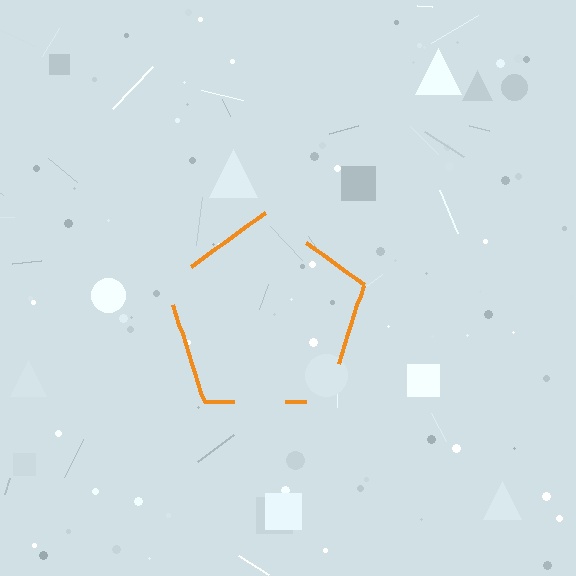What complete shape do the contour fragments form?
The contour fragments form a pentagon.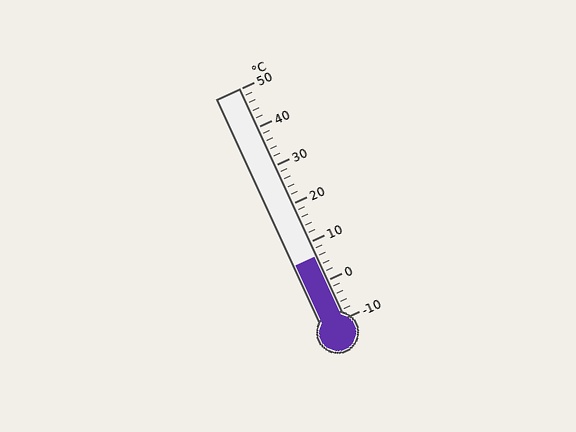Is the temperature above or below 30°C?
The temperature is below 30°C.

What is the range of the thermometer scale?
The thermometer scale ranges from -10°C to 50°C.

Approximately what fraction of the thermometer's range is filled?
The thermometer is filled to approximately 25% of its range.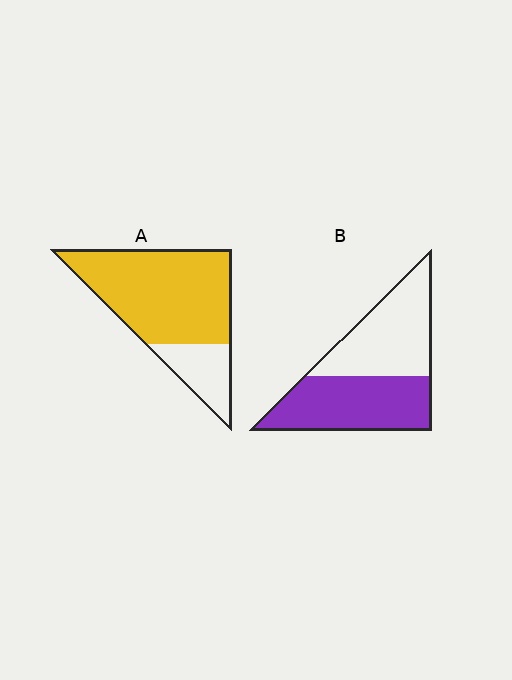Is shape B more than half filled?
Roughly half.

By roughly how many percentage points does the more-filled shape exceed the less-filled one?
By roughly 25 percentage points (A over B).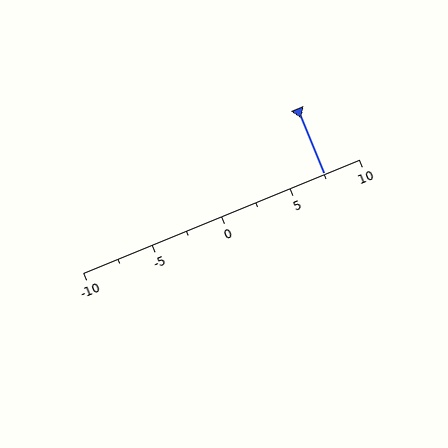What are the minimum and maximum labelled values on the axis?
The axis runs from -10 to 10.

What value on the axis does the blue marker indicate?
The marker indicates approximately 7.5.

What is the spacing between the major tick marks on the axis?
The major ticks are spaced 5 apart.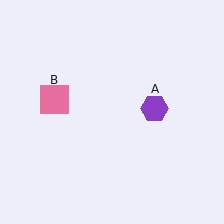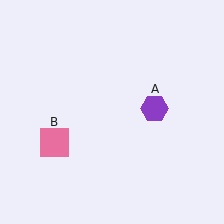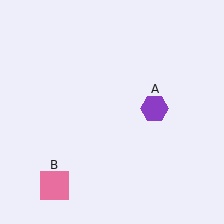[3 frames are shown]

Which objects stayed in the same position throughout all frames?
Purple hexagon (object A) remained stationary.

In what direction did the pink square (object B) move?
The pink square (object B) moved down.